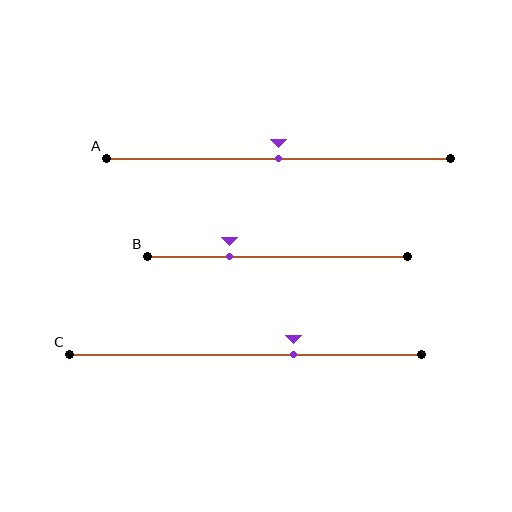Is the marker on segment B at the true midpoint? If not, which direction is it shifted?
No, the marker on segment B is shifted to the left by about 18% of the segment length.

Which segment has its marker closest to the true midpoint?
Segment A has its marker closest to the true midpoint.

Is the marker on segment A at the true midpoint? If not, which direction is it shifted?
Yes, the marker on segment A is at the true midpoint.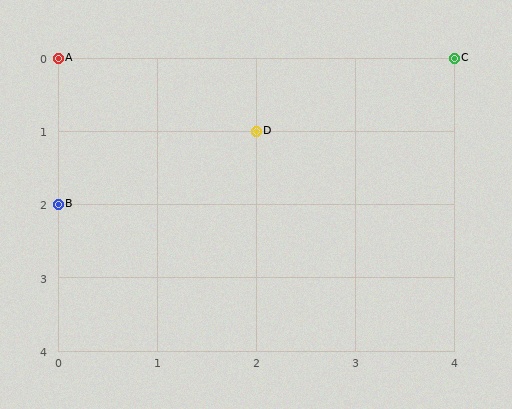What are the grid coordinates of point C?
Point C is at grid coordinates (4, 0).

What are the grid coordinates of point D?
Point D is at grid coordinates (2, 1).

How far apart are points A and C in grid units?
Points A and C are 4 columns apart.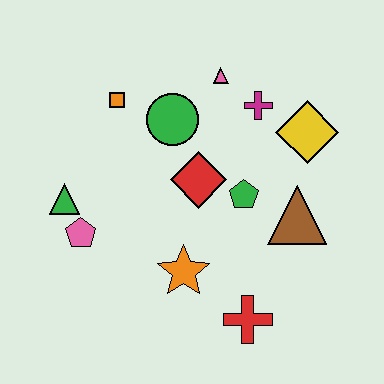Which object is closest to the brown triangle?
The green pentagon is closest to the brown triangle.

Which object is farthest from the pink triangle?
The red cross is farthest from the pink triangle.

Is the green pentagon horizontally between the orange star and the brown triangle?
Yes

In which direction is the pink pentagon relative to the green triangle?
The pink pentagon is below the green triangle.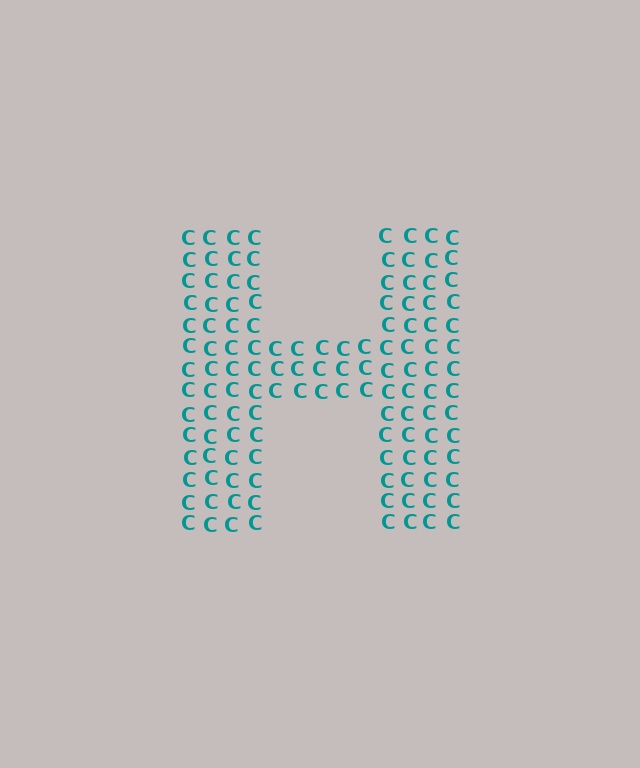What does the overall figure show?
The overall figure shows the letter H.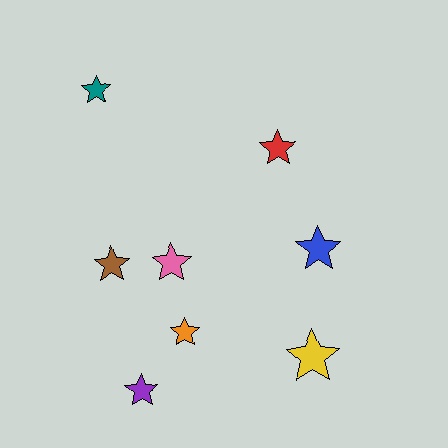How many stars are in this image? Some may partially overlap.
There are 8 stars.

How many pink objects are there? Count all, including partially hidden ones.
There is 1 pink object.